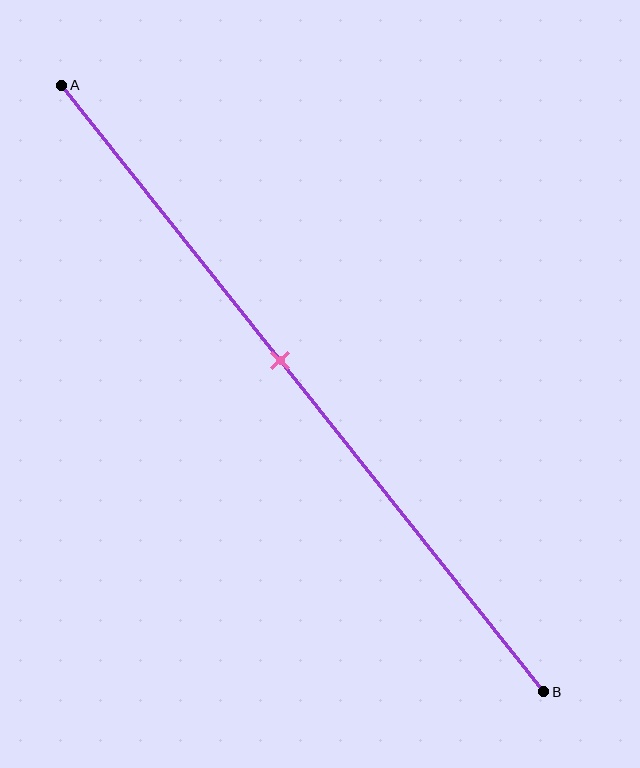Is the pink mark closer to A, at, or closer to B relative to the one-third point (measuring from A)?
The pink mark is closer to point B than the one-third point of segment AB.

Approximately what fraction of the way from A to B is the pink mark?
The pink mark is approximately 45% of the way from A to B.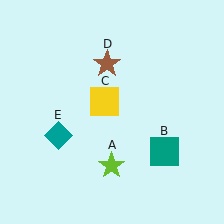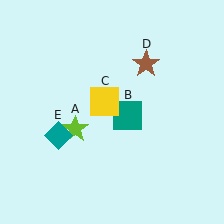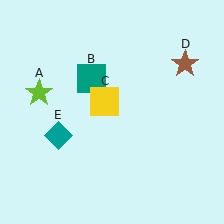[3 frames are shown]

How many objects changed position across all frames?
3 objects changed position: lime star (object A), teal square (object B), brown star (object D).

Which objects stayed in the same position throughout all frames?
Yellow square (object C) and teal diamond (object E) remained stationary.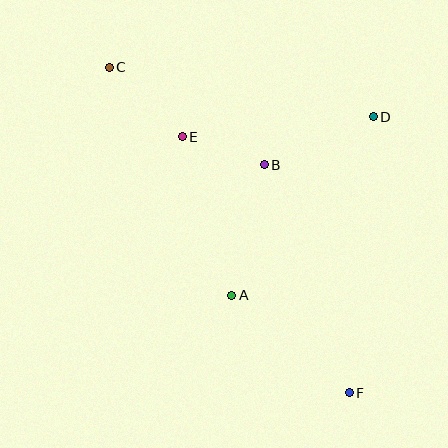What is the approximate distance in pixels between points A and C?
The distance between A and C is approximately 259 pixels.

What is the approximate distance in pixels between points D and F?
The distance between D and F is approximately 277 pixels.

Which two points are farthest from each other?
Points C and F are farthest from each other.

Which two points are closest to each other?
Points B and E are closest to each other.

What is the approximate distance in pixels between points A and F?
The distance between A and F is approximately 153 pixels.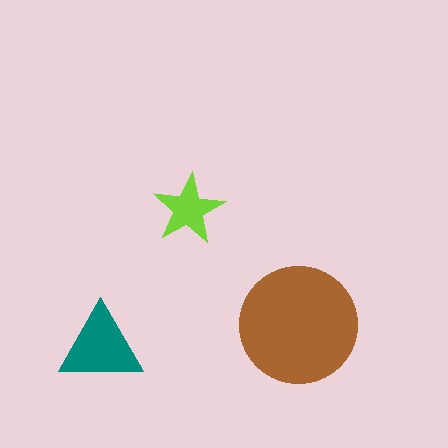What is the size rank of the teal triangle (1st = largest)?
2nd.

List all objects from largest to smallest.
The brown circle, the teal triangle, the lime star.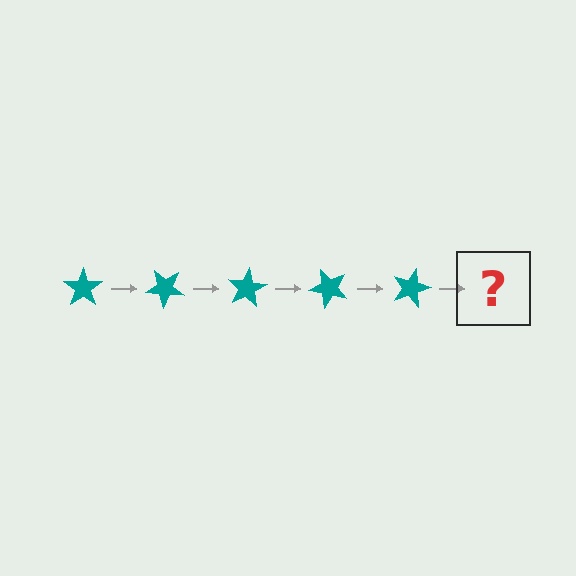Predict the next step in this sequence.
The next step is a teal star rotated 200 degrees.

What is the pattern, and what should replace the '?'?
The pattern is that the star rotates 40 degrees each step. The '?' should be a teal star rotated 200 degrees.